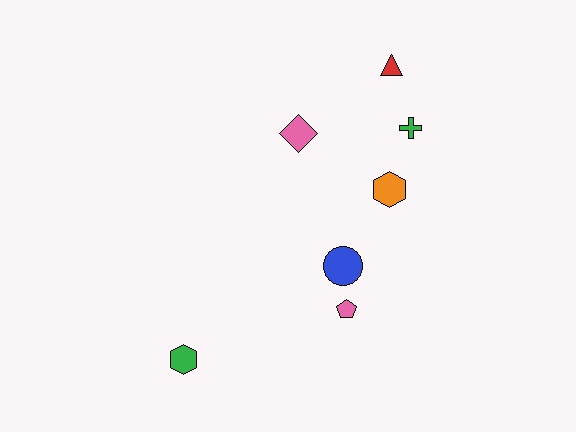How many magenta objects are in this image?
There are no magenta objects.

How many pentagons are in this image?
There is 1 pentagon.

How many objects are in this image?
There are 7 objects.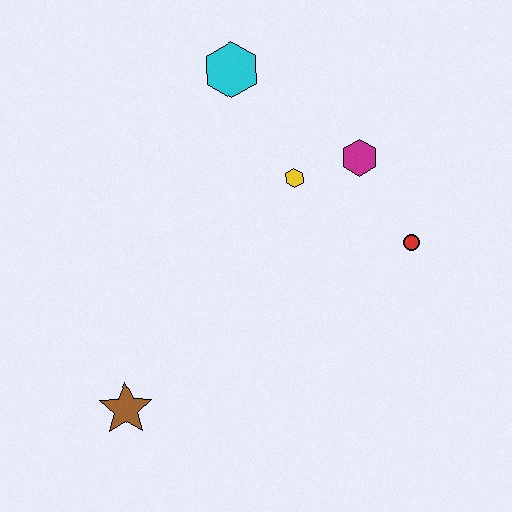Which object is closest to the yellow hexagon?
The magenta hexagon is closest to the yellow hexagon.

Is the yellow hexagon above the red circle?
Yes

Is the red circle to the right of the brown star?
Yes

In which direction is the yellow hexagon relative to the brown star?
The yellow hexagon is above the brown star.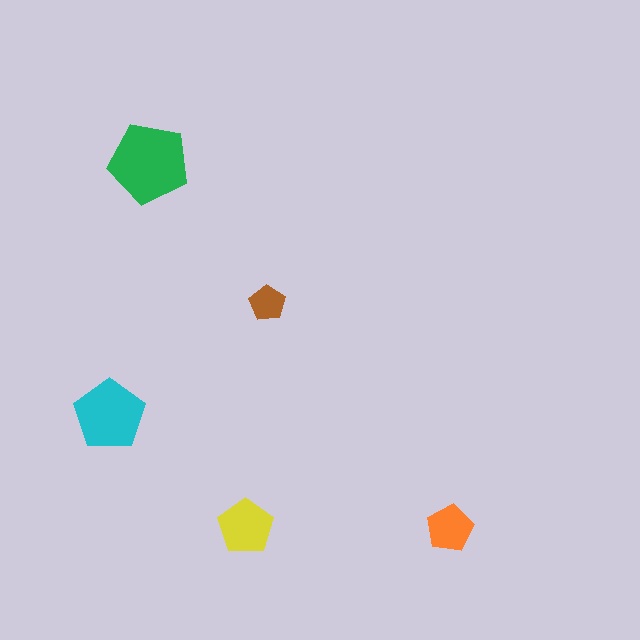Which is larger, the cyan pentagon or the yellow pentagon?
The cyan one.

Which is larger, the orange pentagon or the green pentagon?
The green one.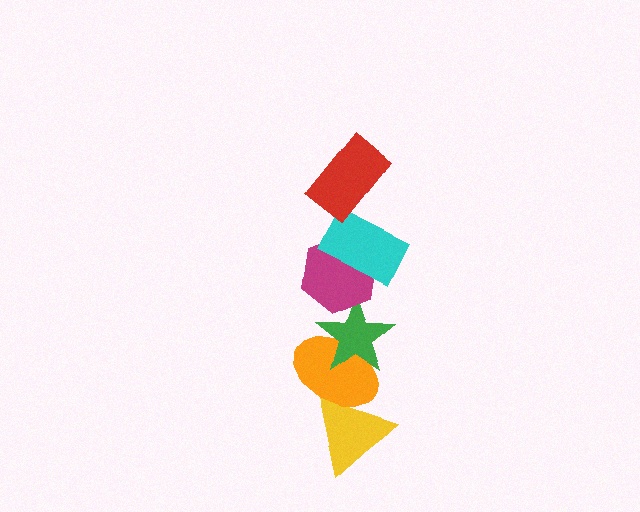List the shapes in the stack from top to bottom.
From top to bottom: the red rectangle, the cyan rectangle, the magenta hexagon, the green star, the orange ellipse, the yellow triangle.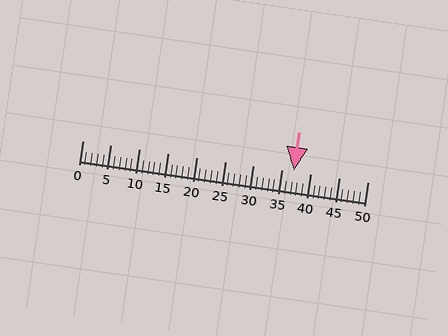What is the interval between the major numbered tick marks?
The major tick marks are spaced 5 units apart.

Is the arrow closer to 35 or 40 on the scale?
The arrow is closer to 35.